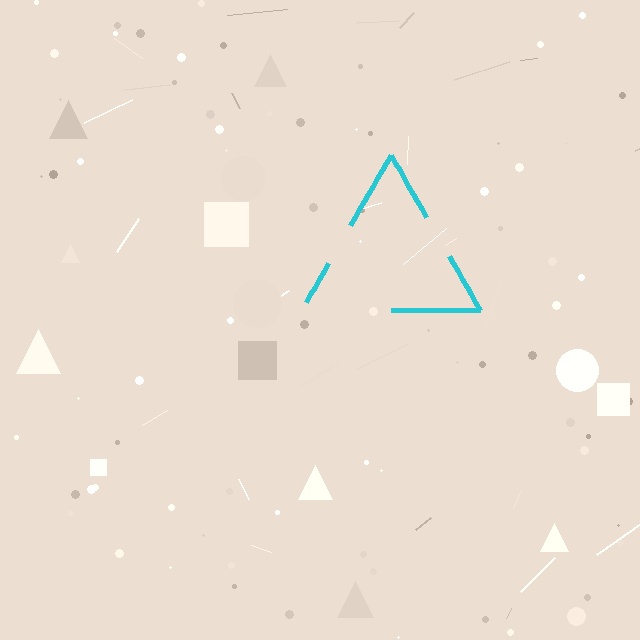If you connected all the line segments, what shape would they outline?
They would outline a triangle.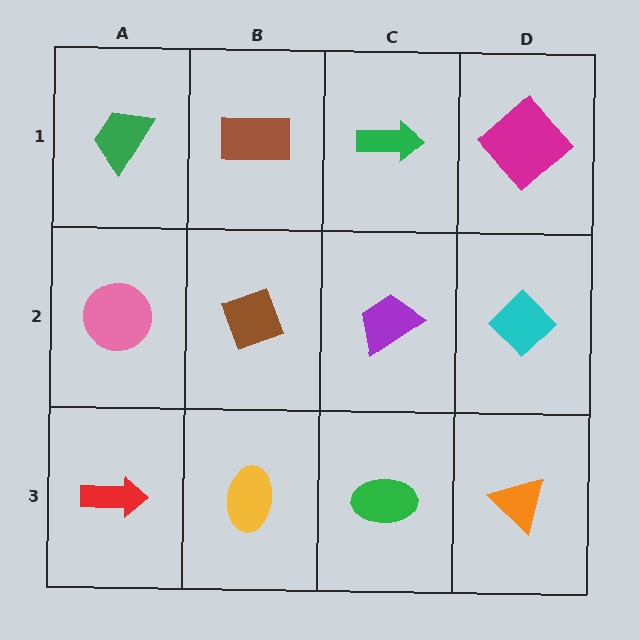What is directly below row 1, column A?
A pink circle.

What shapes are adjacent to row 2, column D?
A magenta diamond (row 1, column D), an orange triangle (row 3, column D), a purple trapezoid (row 2, column C).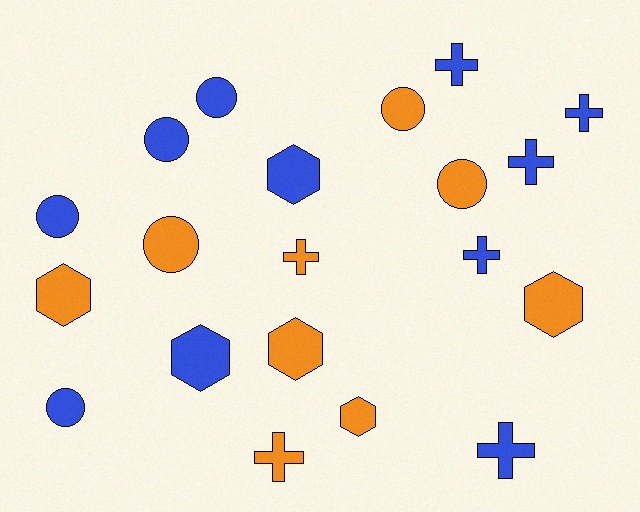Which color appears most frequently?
Blue, with 11 objects.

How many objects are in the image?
There are 20 objects.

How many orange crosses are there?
There are 2 orange crosses.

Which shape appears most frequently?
Circle, with 7 objects.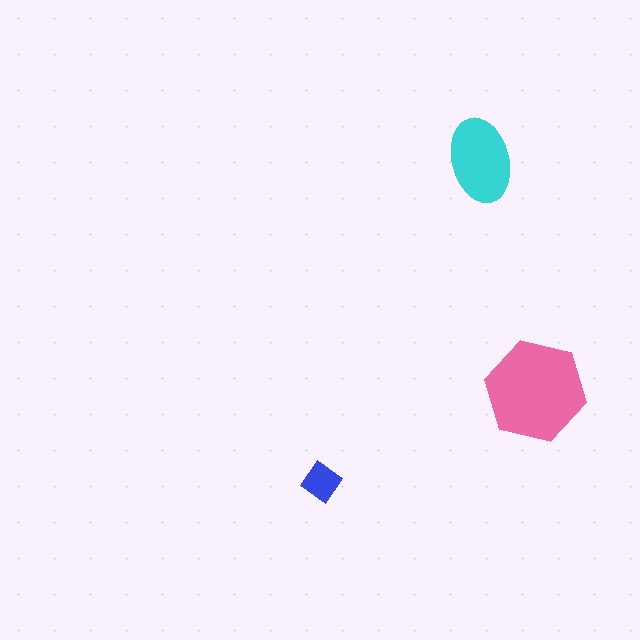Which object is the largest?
The pink hexagon.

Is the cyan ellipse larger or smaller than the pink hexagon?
Smaller.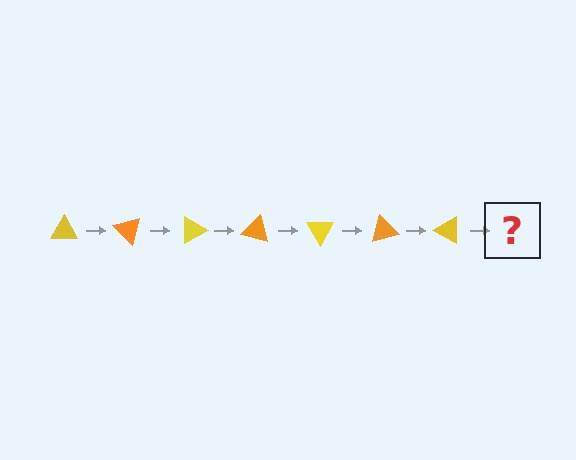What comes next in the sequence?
The next element should be an orange triangle, rotated 315 degrees from the start.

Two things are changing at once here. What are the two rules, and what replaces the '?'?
The two rules are that it rotates 45 degrees each step and the color cycles through yellow and orange. The '?' should be an orange triangle, rotated 315 degrees from the start.